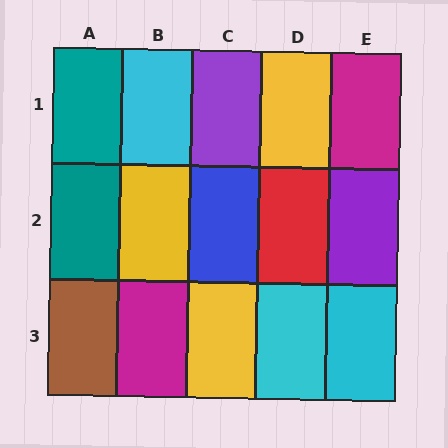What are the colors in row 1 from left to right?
Teal, cyan, purple, yellow, magenta.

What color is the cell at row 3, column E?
Cyan.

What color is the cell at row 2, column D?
Red.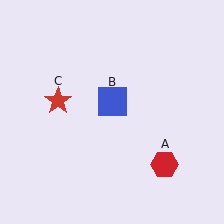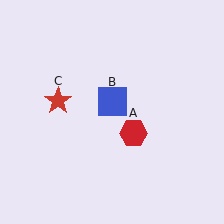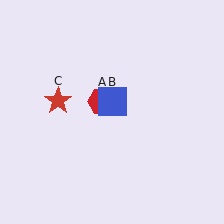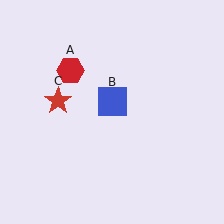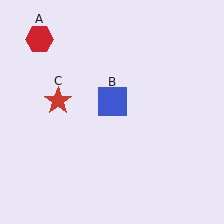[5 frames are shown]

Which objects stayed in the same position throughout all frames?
Blue square (object B) and red star (object C) remained stationary.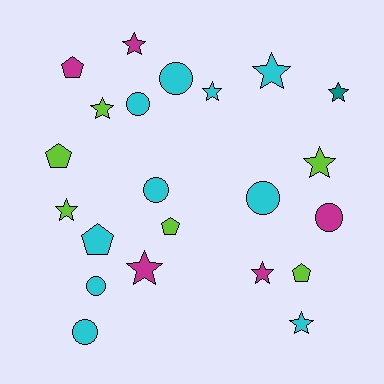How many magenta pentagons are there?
There is 1 magenta pentagon.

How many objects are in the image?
There are 22 objects.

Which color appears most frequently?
Cyan, with 10 objects.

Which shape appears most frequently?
Star, with 10 objects.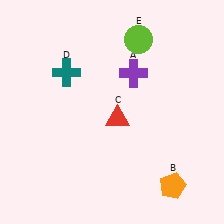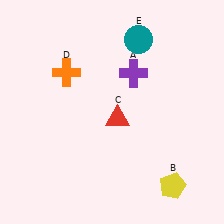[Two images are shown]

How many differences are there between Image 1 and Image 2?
There are 3 differences between the two images.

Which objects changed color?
B changed from orange to yellow. D changed from teal to orange. E changed from lime to teal.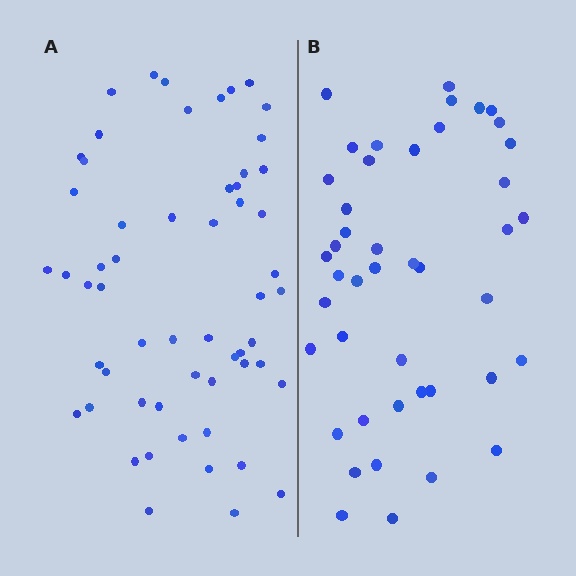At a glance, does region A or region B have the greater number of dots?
Region A (the left region) has more dots.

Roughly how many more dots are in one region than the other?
Region A has approximately 15 more dots than region B.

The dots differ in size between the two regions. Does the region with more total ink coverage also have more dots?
No. Region B has more total ink coverage because its dots are larger, but region A actually contains more individual dots. Total area can be misleading — the number of items is what matters here.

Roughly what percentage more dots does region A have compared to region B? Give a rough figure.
About 30% more.